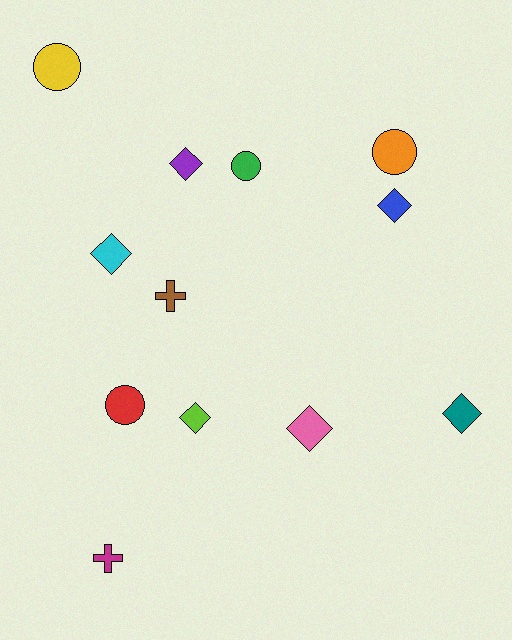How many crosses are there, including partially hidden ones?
There are 2 crosses.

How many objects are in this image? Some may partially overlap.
There are 12 objects.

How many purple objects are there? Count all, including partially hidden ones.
There is 1 purple object.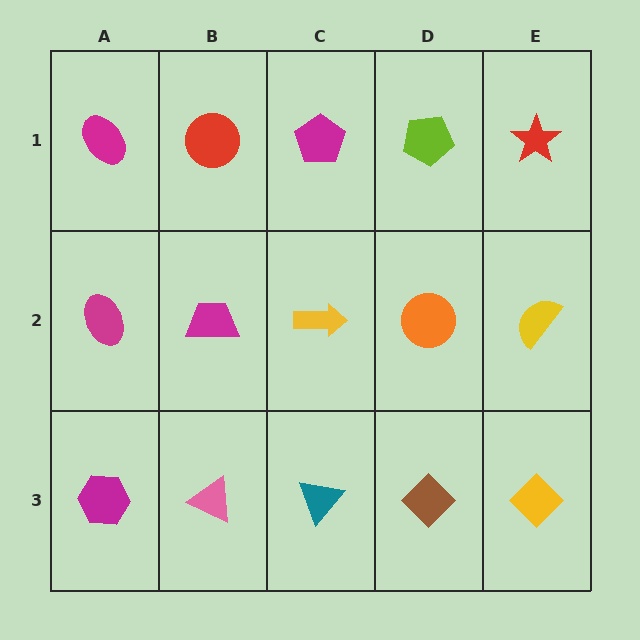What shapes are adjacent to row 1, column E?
A yellow semicircle (row 2, column E), a lime pentagon (row 1, column D).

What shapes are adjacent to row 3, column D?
An orange circle (row 2, column D), a teal triangle (row 3, column C), a yellow diamond (row 3, column E).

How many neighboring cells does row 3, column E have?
2.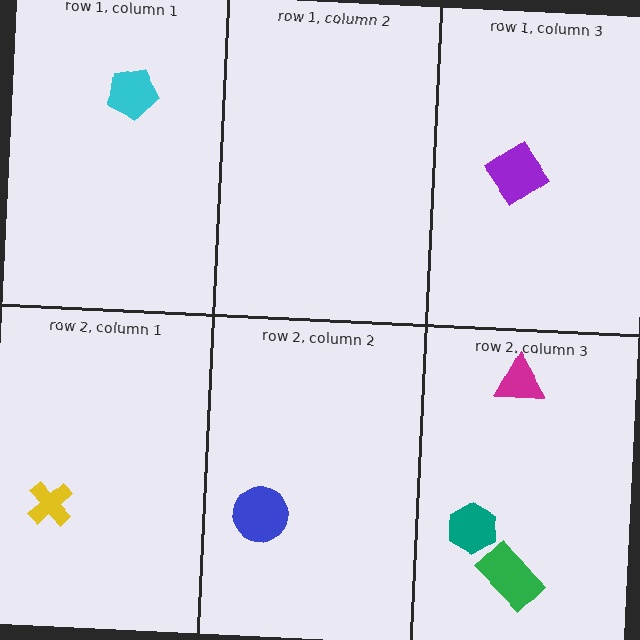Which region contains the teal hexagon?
The row 2, column 3 region.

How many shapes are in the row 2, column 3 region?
3.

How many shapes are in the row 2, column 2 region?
1.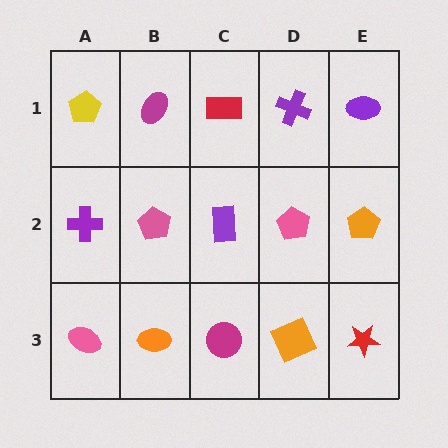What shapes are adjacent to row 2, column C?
A red rectangle (row 1, column C), a magenta circle (row 3, column C), a pink pentagon (row 2, column B), a pink pentagon (row 2, column D).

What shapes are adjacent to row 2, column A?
A yellow pentagon (row 1, column A), a pink ellipse (row 3, column A), a pink pentagon (row 2, column B).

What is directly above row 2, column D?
A purple cross.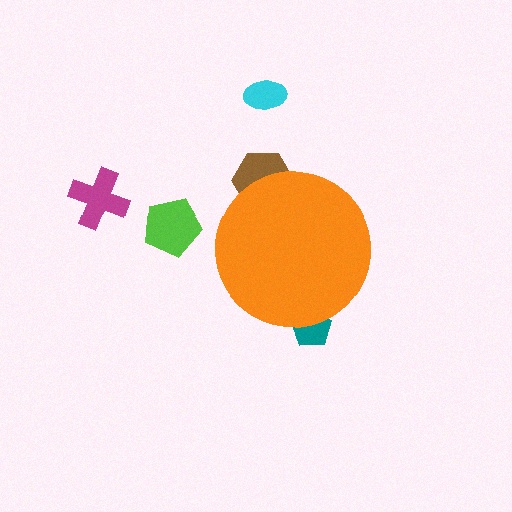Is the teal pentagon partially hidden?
Yes, the teal pentagon is partially hidden behind the orange circle.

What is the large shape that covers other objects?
An orange circle.